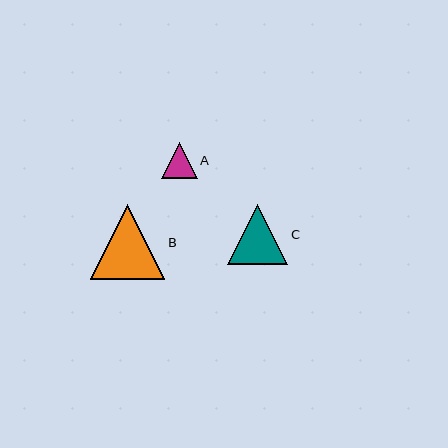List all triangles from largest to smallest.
From largest to smallest: B, C, A.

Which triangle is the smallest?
Triangle A is the smallest with a size of approximately 36 pixels.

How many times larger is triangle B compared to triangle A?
Triangle B is approximately 2.1 times the size of triangle A.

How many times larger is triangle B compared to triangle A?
Triangle B is approximately 2.1 times the size of triangle A.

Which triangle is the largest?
Triangle B is the largest with a size of approximately 75 pixels.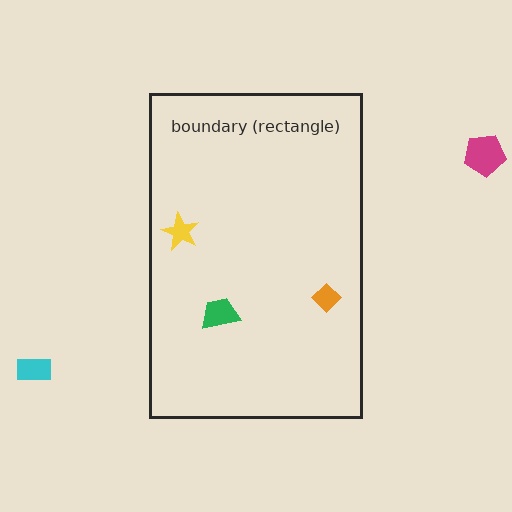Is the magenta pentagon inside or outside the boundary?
Outside.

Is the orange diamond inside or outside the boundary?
Inside.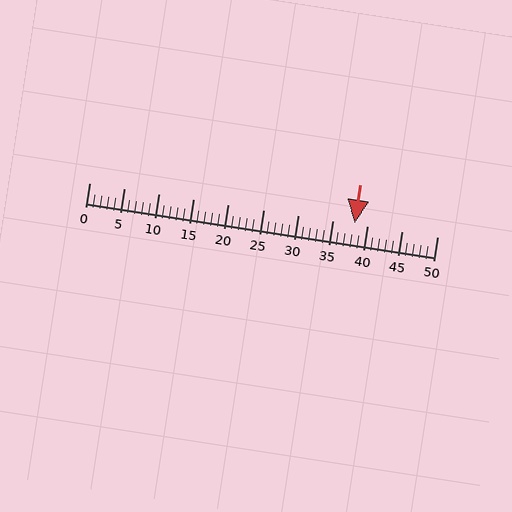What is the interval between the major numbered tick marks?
The major tick marks are spaced 5 units apart.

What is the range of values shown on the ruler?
The ruler shows values from 0 to 50.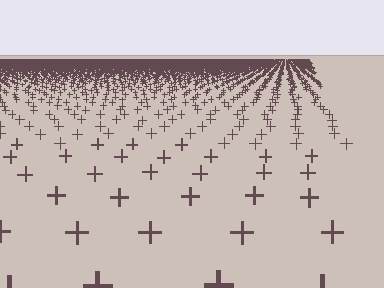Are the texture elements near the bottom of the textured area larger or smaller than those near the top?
Larger. Near the bottom, elements are closer to the viewer and appear at a bigger on-screen size.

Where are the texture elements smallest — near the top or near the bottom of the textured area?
Near the top.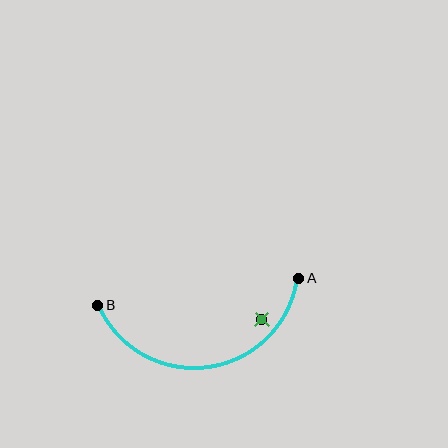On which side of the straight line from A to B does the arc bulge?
The arc bulges below the straight line connecting A and B.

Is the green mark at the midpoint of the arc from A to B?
No — the green mark does not lie on the arc at all. It sits slightly inside the curve.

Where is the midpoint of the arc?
The arc midpoint is the point on the curve farthest from the straight line joining A and B. It sits below that line.